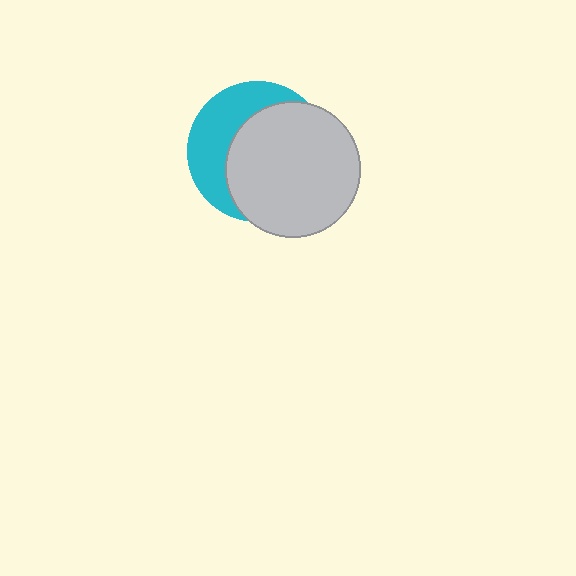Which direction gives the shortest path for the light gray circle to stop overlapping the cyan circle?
Moving right gives the shortest separation.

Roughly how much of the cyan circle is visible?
A small part of it is visible (roughly 38%).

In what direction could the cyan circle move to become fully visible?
The cyan circle could move left. That would shift it out from behind the light gray circle entirely.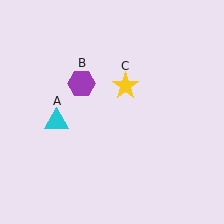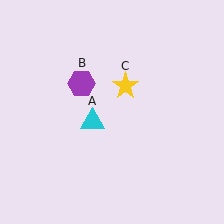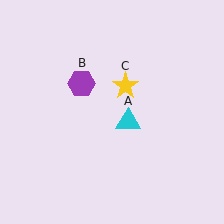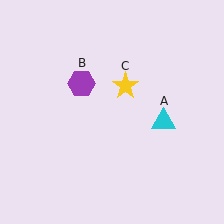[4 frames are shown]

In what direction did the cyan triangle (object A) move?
The cyan triangle (object A) moved right.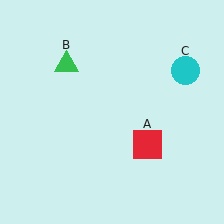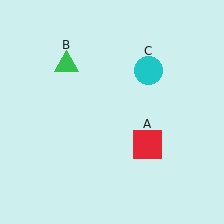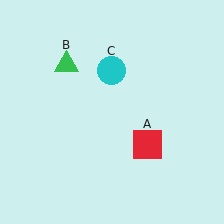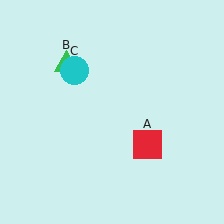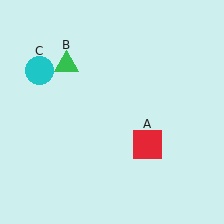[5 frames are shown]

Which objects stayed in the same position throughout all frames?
Red square (object A) and green triangle (object B) remained stationary.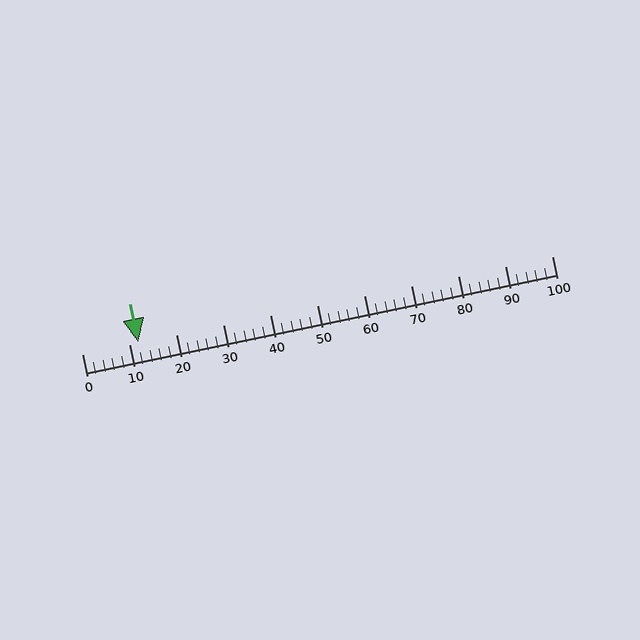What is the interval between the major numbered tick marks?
The major tick marks are spaced 10 units apart.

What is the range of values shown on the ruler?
The ruler shows values from 0 to 100.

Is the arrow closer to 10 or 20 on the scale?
The arrow is closer to 10.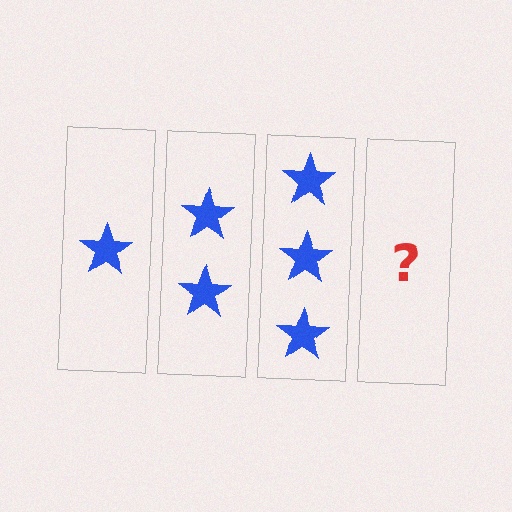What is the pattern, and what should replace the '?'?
The pattern is that each step adds one more star. The '?' should be 4 stars.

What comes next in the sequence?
The next element should be 4 stars.